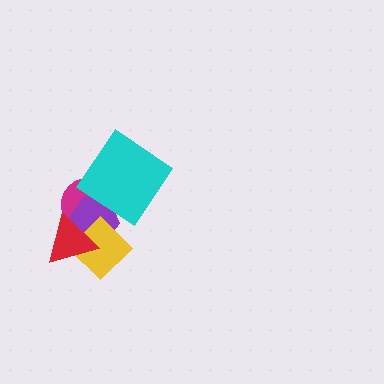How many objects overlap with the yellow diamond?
3 objects overlap with the yellow diamond.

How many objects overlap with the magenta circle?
4 objects overlap with the magenta circle.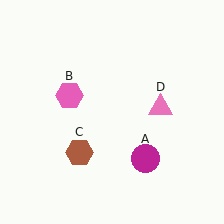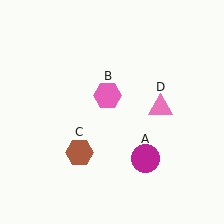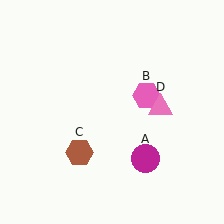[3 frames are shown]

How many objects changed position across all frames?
1 object changed position: pink hexagon (object B).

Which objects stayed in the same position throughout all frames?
Magenta circle (object A) and brown hexagon (object C) and pink triangle (object D) remained stationary.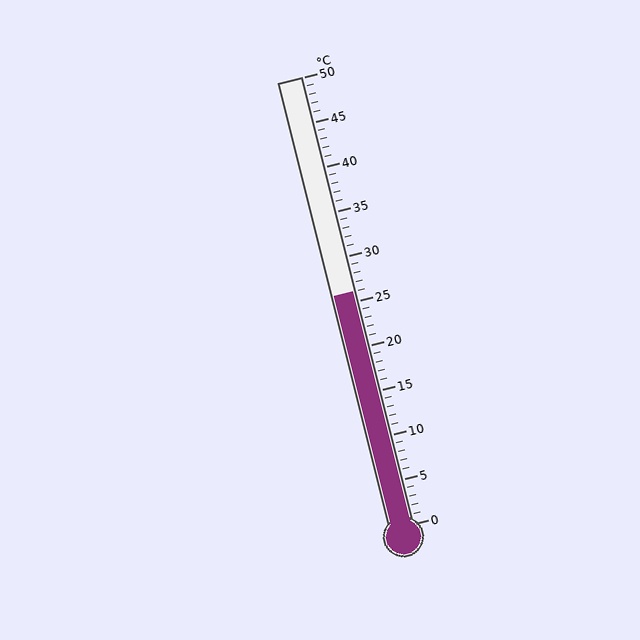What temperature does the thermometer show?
The thermometer shows approximately 26°C.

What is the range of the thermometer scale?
The thermometer scale ranges from 0°C to 50°C.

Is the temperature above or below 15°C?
The temperature is above 15°C.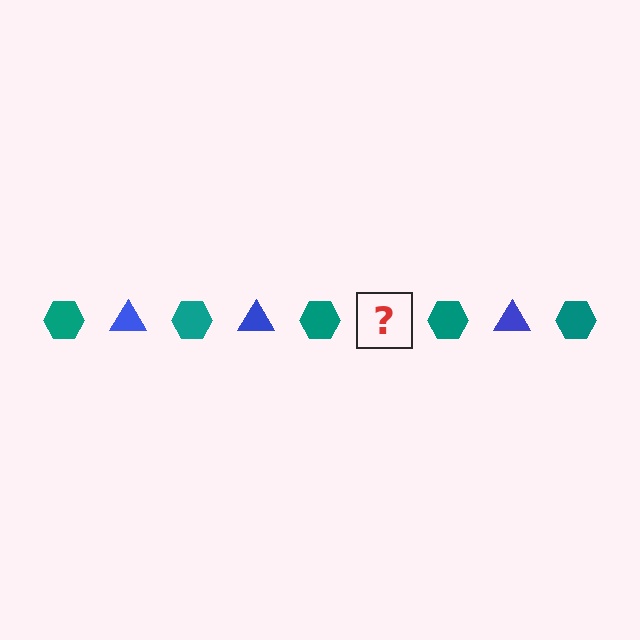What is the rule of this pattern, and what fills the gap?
The rule is that the pattern alternates between teal hexagon and blue triangle. The gap should be filled with a blue triangle.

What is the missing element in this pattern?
The missing element is a blue triangle.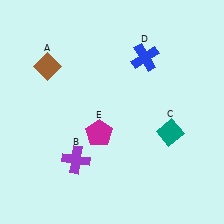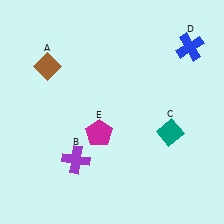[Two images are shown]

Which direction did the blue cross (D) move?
The blue cross (D) moved right.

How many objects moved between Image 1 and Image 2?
1 object moved between the two images.